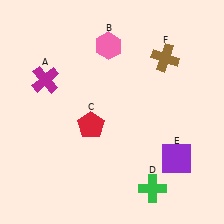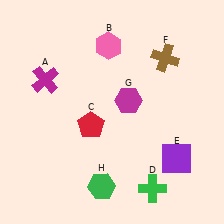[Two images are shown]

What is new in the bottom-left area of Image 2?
A green hexagon (H) was added in the bottom-left area of Image 2.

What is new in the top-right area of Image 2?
A magenta hexagon (G) was added in the top-right area of Image 2.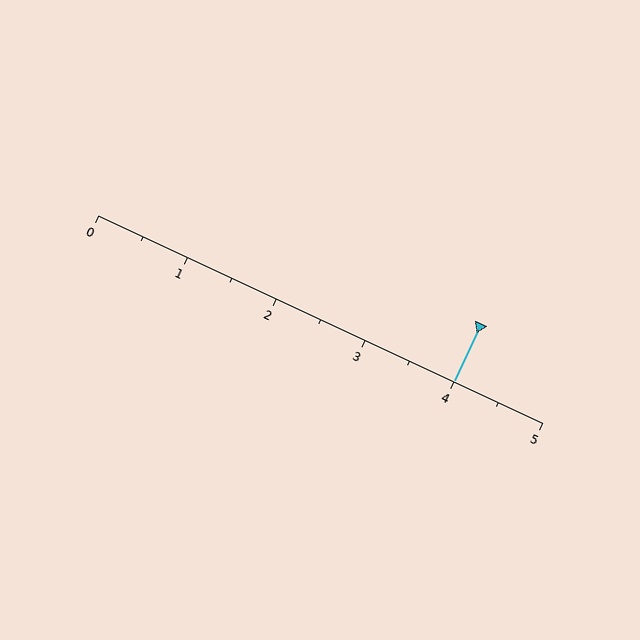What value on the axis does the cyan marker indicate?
The marker indicates approximately 4.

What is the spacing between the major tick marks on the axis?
The major ticks are spaced 1 apart.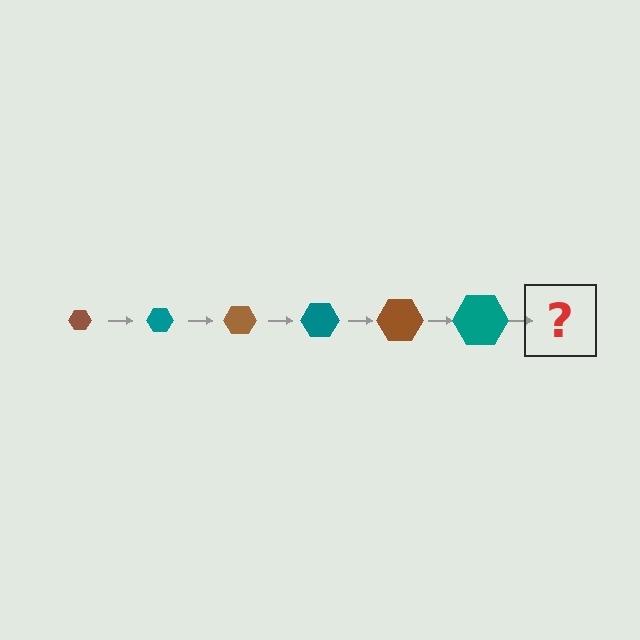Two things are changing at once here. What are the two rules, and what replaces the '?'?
The two rules are that the hexagon grows larger each step and the color cycles through brown and teal. The '?' should be a brown hexagon, larger than the previous one.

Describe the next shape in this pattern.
It should be a brown hexagon, larger than the previous one.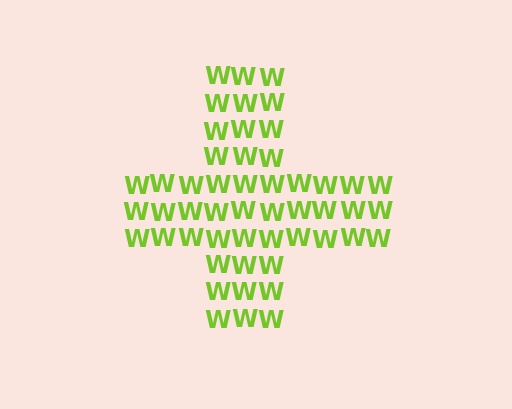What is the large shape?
The large shape is a cross.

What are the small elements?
The small elements are letter W's.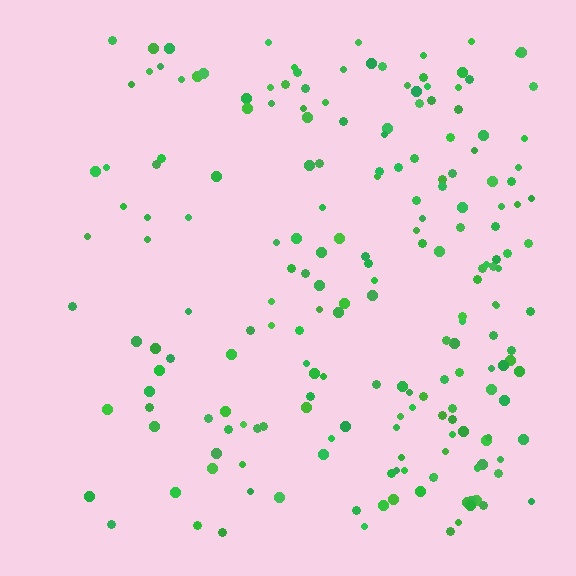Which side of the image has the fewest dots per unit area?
The left.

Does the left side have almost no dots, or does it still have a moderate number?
Still a moderate number, just noticeably fewer than the right.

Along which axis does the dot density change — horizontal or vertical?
Horizontal.